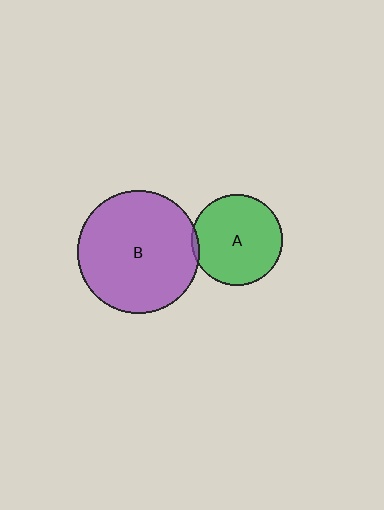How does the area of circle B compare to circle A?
Approximately 1.8 times.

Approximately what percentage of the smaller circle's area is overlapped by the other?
Approximately 5%.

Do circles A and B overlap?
Yes.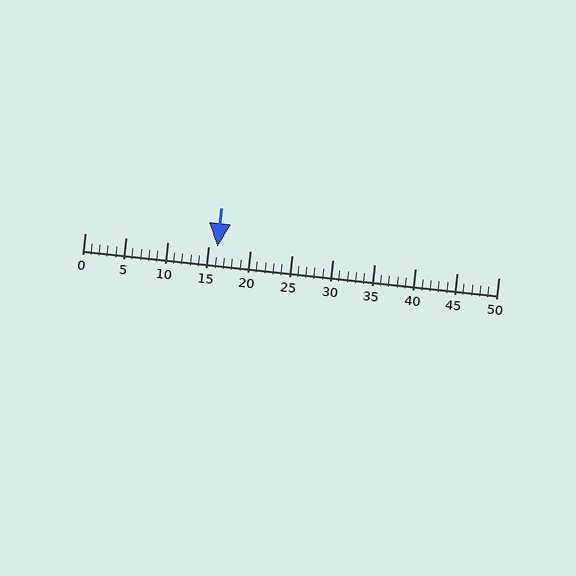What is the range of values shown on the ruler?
The ruler shows values from 0 to 50.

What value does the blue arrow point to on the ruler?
The blue arrow points to approximately 16.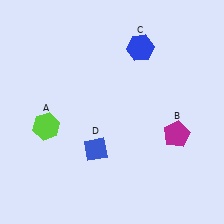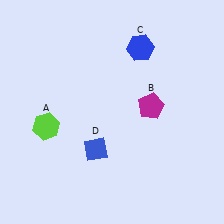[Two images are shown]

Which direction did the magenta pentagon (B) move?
The magenta pentagon (B) moved up.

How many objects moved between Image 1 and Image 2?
1 object moved between the two images.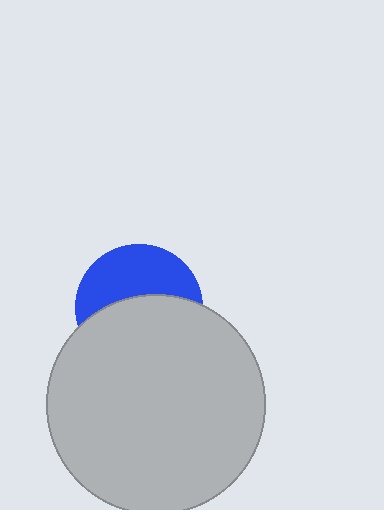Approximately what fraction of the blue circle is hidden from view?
Roughly 56% of the blue circle is hidden behind the light gray circle.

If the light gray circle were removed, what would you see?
You would see the complete blue circle.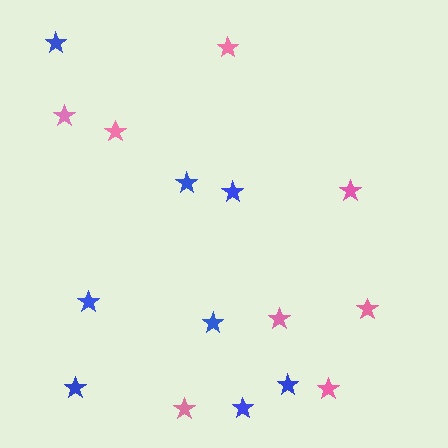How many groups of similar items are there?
There are 2 groups: one group of blue stars (8) and one group of pink stars (8).